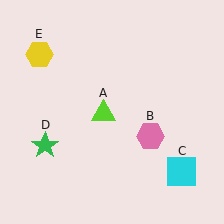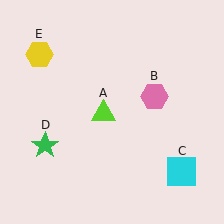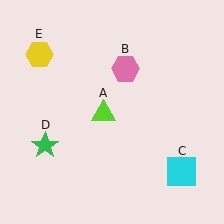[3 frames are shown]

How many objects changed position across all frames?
1 object changed position: pink hexagon (object B).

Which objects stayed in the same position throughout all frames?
Lime triangle (object A) and cyan square (object C) and green star (object D) and yellow hexagon (object E) remained stationary.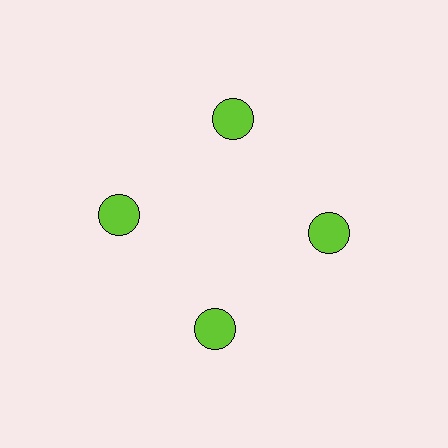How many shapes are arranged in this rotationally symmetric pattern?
There are 4 shapes, arranged in 4 groups of 1.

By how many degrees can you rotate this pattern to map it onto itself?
The pattern maps onto itself every 90 degrees of rotation.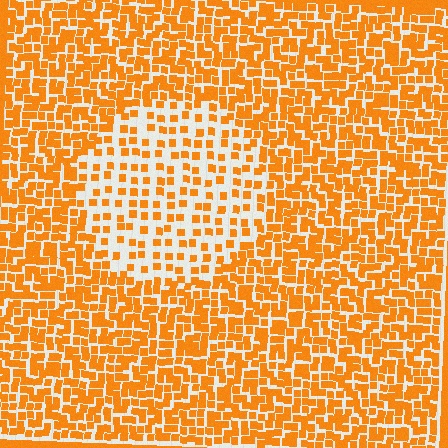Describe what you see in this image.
The image contains small orange elements arranged at two different densities. A circle-shaped region is visible where the elements are less densely packed than the surrounding area.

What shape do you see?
I see a circle.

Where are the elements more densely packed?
The elements are more densely packed outside the circle boundary.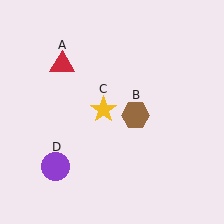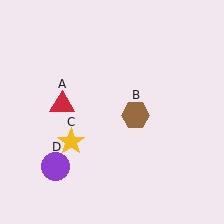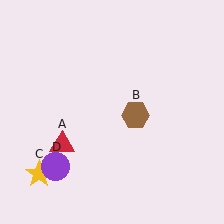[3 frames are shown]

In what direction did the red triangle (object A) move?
The red triangle (object A) moved down.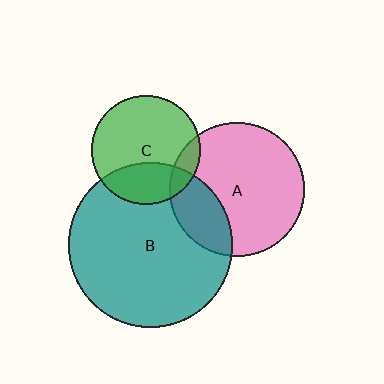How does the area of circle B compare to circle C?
Approximately 2.3 times.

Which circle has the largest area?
Circle B (teal).